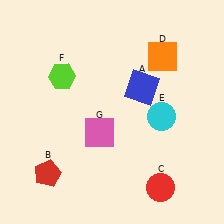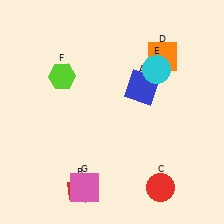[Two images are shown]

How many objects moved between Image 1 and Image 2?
3 objects moved between the two images.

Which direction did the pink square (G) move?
The pink square (G) moved down.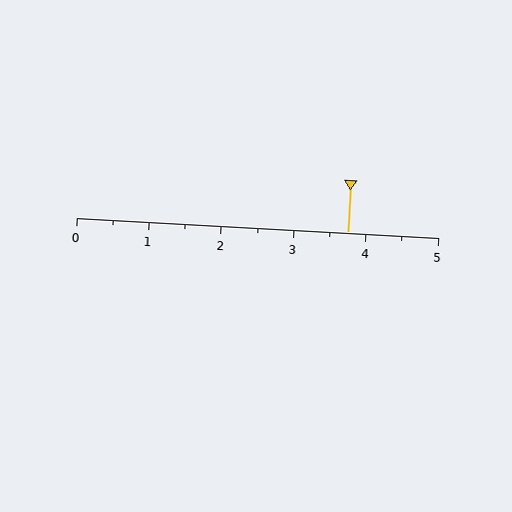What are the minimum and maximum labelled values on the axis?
The axis runs from 0 to 5.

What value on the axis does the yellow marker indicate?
The marker indicates approximately 3.8.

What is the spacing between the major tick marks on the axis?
The major ticks are spaced 1 apart.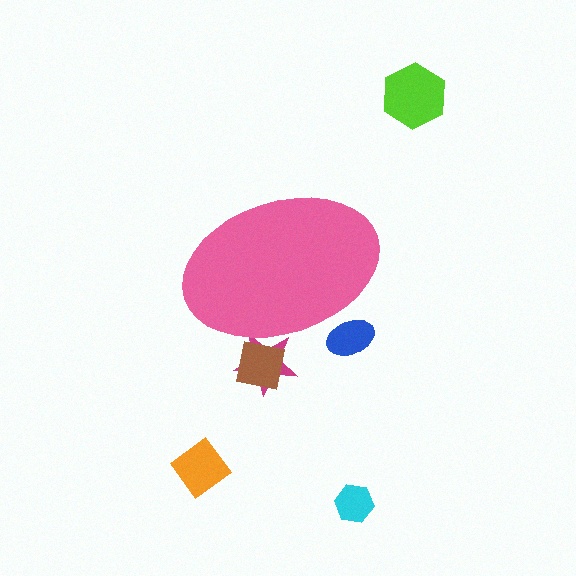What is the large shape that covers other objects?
A pink ellipse.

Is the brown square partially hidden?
Yes, the brown square is partially hidden behind the pink ellipse.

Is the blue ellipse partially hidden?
Yes, the blue ellipse is partially hidden behind the pink ellipse.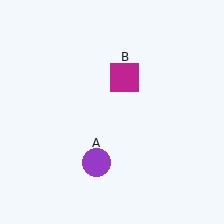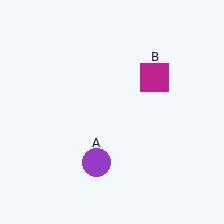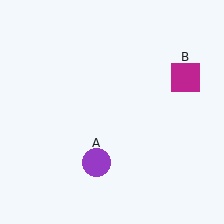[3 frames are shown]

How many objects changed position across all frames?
1 object changed position: magenta square (object B).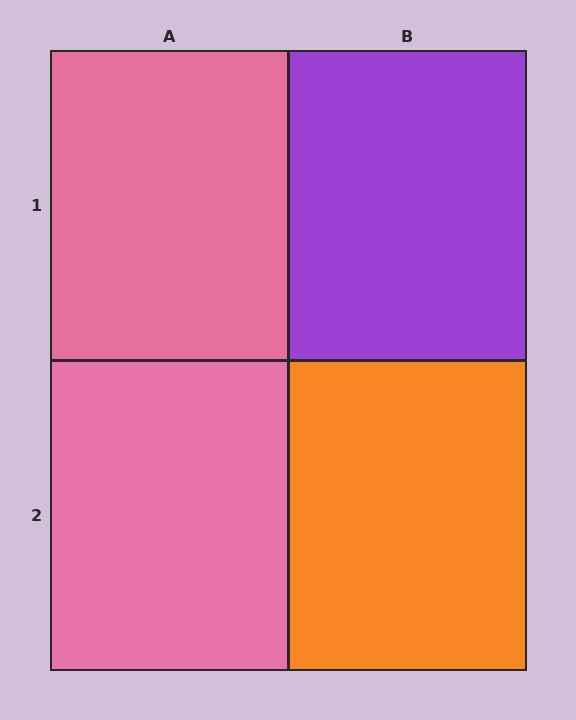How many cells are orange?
1 cell is orange.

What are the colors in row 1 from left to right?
Pink, purple.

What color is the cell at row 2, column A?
Pink.